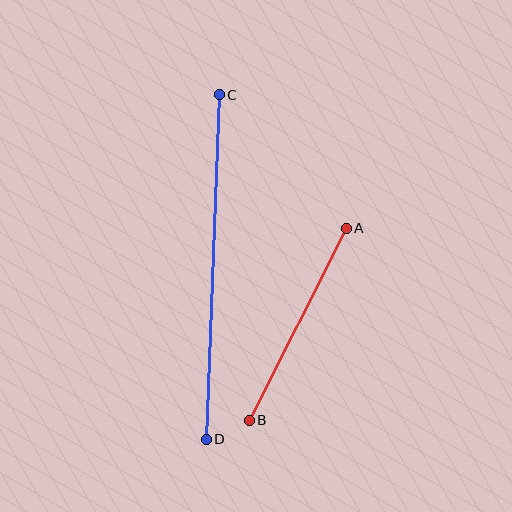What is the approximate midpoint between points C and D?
The midpoint is at approximately (213, 267) pixels.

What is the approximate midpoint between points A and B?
The midpoint is at approximately (298, 324) pixels.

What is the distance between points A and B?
The distance is approximately 215 pixels.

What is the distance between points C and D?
The distance is approximately 345 pixels.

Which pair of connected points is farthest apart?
Points C and D are farthest apart.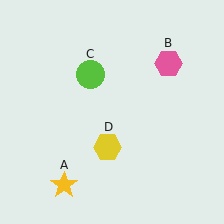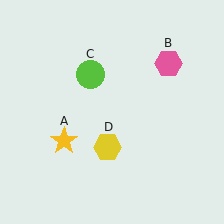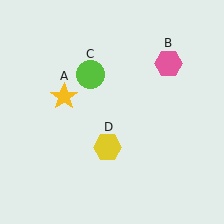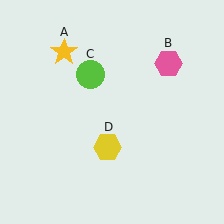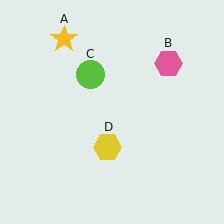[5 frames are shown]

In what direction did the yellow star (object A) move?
The yellow star (object A) moved up.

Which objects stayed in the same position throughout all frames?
Pink hexagon (object B) and lime circle (object C) and yellow hexagon (object D) remained stationary.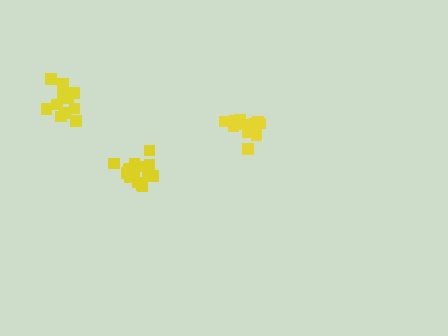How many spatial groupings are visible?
There are 3 spatial groupings.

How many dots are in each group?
Group 1: 17 dots, Group 2: 12 dots, Group 3: 16 dots (45 total).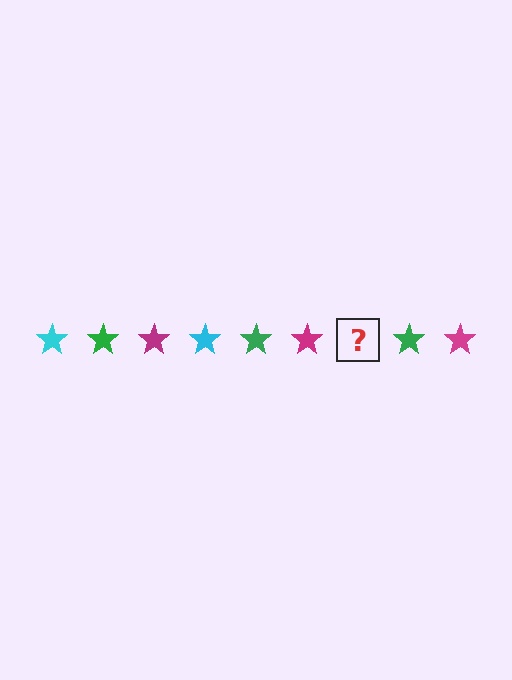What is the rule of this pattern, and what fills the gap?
The rule is that the pattern cycles through cyan, green, magenta stars. The gap should be filled with a cyan star.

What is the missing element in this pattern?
The missing element is a cyan star.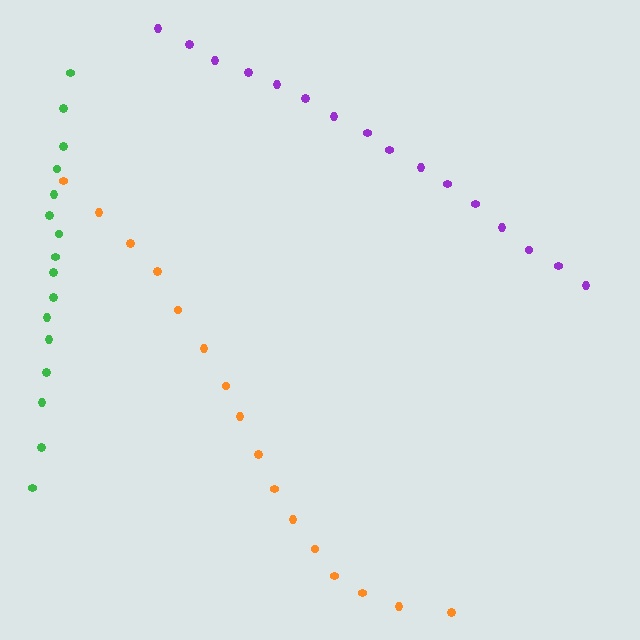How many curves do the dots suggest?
There are 3 distinct paths.